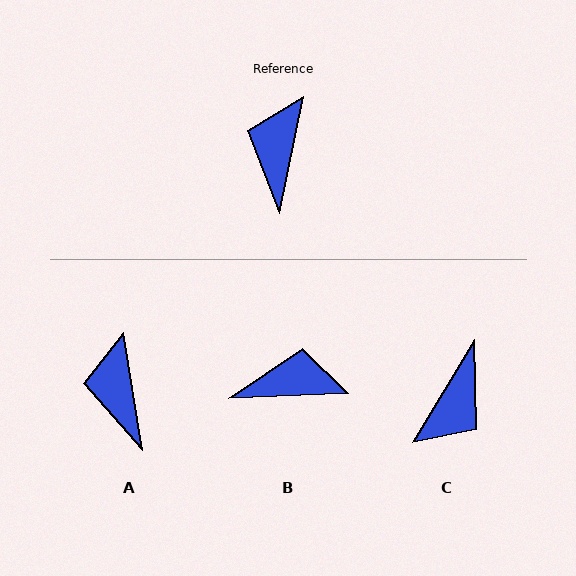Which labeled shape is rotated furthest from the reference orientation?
C, about 161 degrees away.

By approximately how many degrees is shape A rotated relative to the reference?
Approximately 21 degrees counter-clockwise.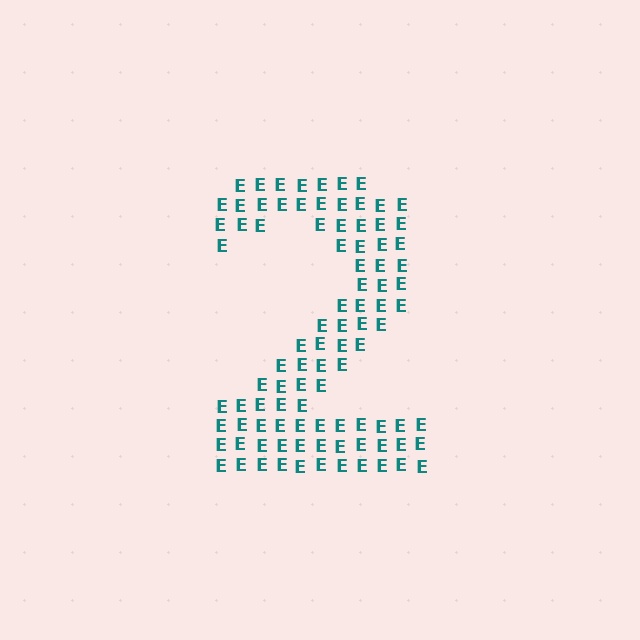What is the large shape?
The large shape is the digit 2.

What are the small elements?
The small elements are letter E's.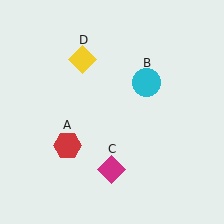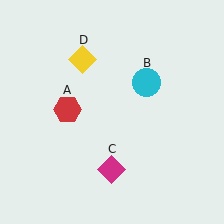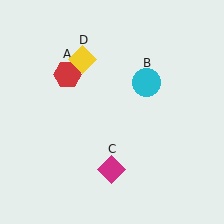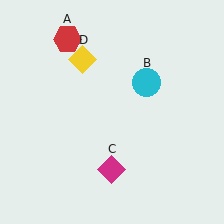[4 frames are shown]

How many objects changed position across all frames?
1 object changed position: red hexagon (object A).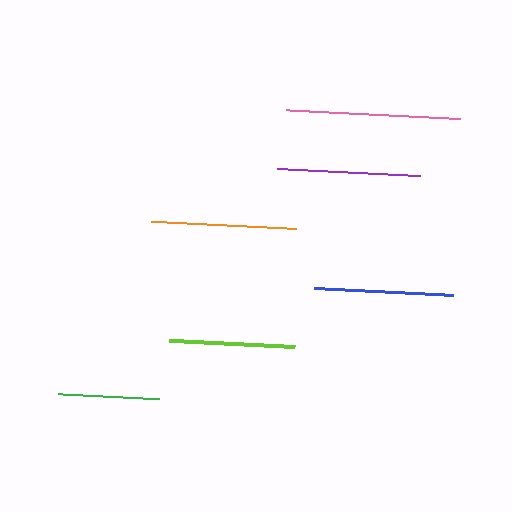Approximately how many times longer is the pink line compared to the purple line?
The pink line is approximately 1.2 times the length of the purple line.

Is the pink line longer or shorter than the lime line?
The pink line is longer than the lime line.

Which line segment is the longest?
The pink line is the longest at approximately 174 pixels.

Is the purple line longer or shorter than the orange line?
The orange line is longer than the purple line.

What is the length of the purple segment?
The purple segment is approximately 143 pixels long.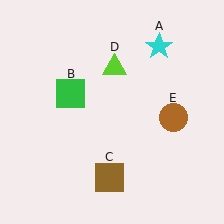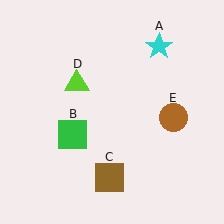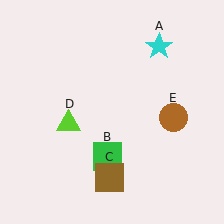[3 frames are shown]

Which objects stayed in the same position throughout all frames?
Cyan star (object A) and brown square (object C) and brown circle (object E) remained stationary.